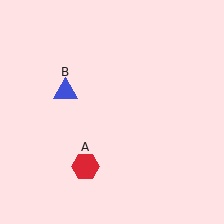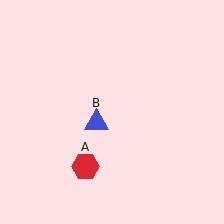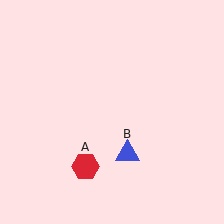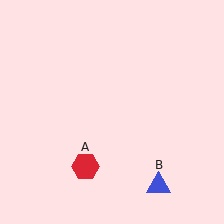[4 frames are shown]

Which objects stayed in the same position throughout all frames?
Red hexagon (object A) remained stationary.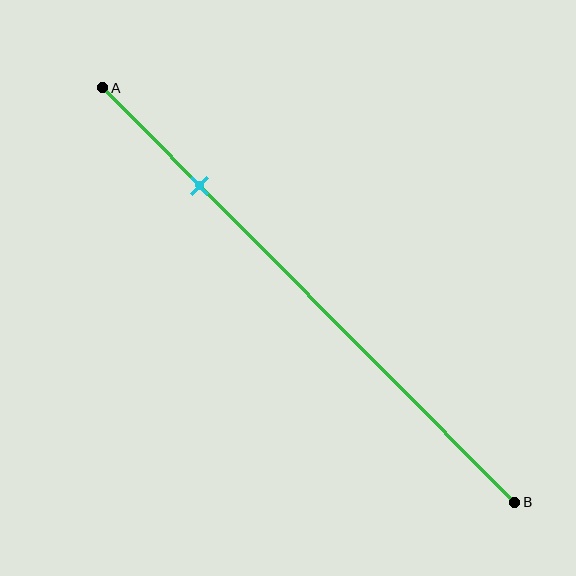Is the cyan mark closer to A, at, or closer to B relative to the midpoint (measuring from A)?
The cyan mark is closer to point A than the midpoint of segment AB.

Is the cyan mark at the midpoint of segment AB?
No, the mark is at about 25% from A, not at the 50% midpoint.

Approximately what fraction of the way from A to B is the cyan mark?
The cyan mark is approximately 25% of the way from A to B.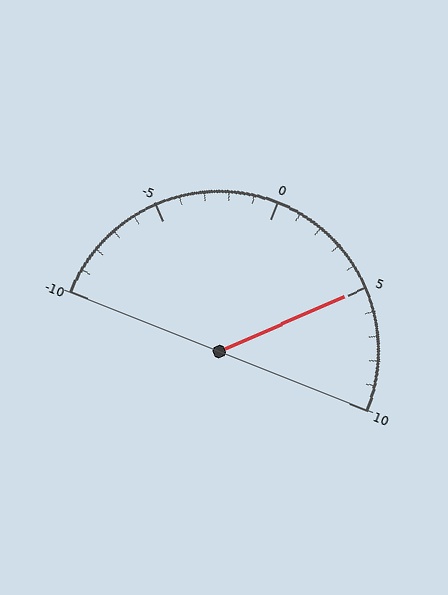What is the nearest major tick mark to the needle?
The nearest major tick mark is 5.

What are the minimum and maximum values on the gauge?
The gauge ranges from -10 to 10.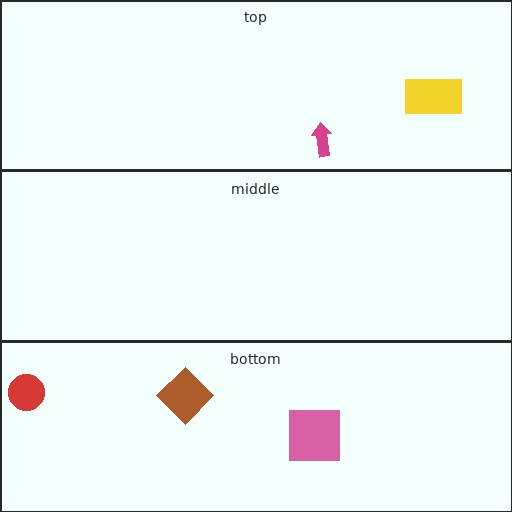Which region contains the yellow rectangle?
The top region.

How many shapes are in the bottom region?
3.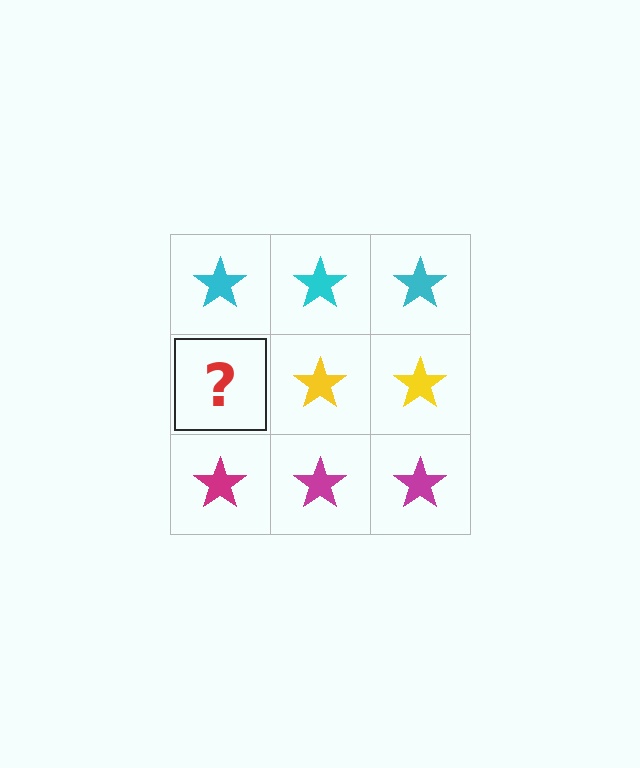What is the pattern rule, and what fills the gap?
The rule is that each row has a consistent color. The gap should be filled with a yellow star.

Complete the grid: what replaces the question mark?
The question mark should be replaced with a yellow star.